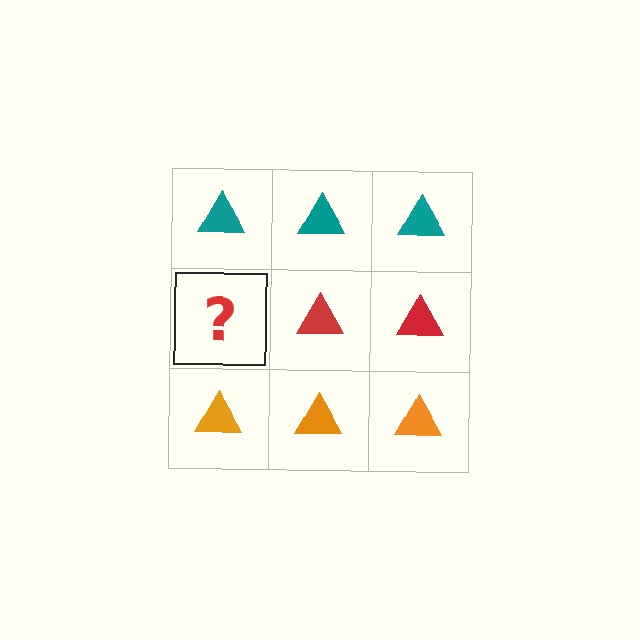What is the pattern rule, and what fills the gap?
The rule is that each row has a consistent color. The gap should be filled with a red triangle.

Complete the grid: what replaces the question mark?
The question mark should be replaced with a red triangle.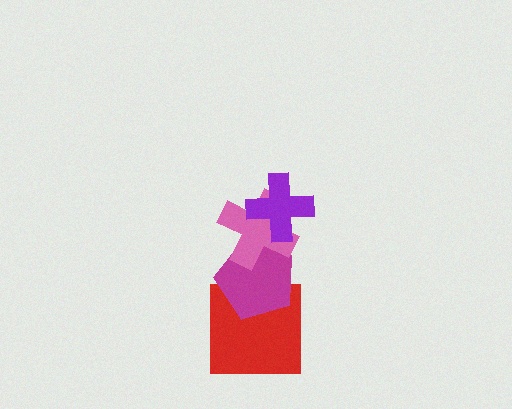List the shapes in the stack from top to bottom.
From top to bottom: the purple cross, the pink cross, the magenta pentagon, the red square.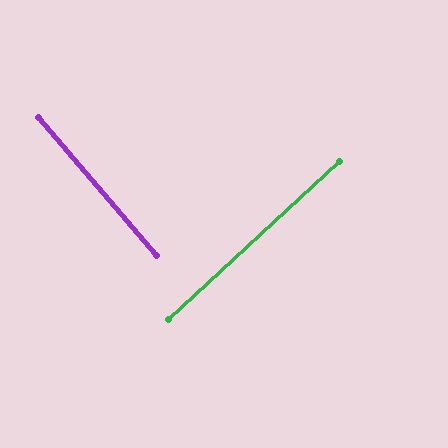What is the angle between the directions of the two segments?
Approximately 88 degrees.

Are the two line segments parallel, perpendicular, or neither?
Perpendicular — they meet at approximately 88°.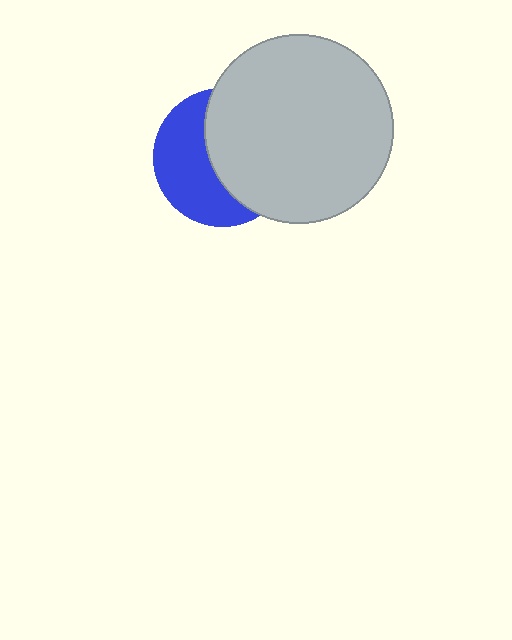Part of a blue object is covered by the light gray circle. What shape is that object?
It is a circle.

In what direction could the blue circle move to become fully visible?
The blue circle could move left. That would shift it out from behind the light gray circle entirely.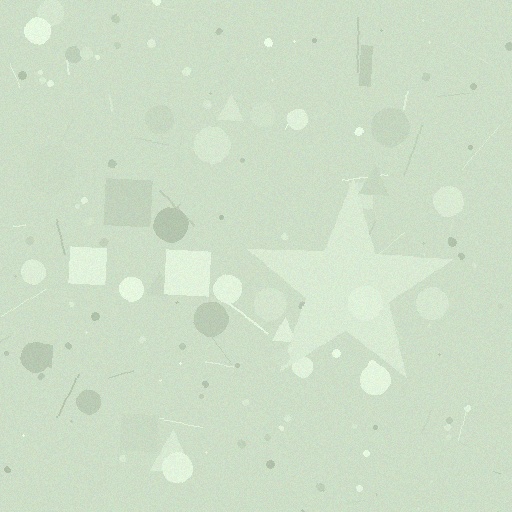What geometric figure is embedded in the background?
A star is embedded in the background.